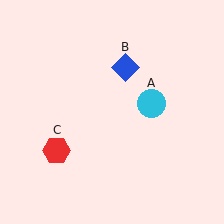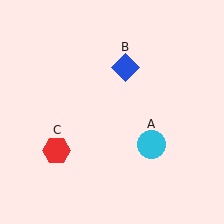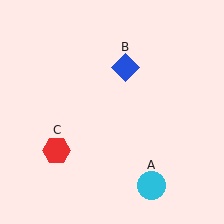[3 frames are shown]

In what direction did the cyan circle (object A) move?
The cyan circle (object A) moved down.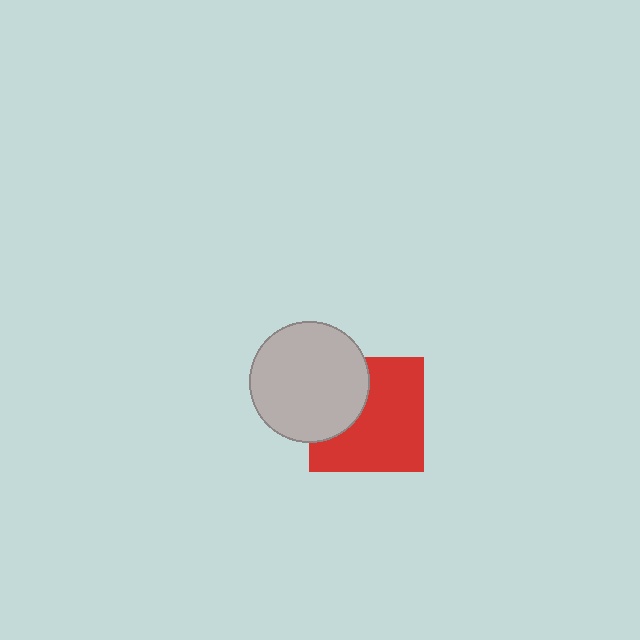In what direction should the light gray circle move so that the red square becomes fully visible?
The light gray circle should move left. That is the shortest direction to clear the overlap and leave the red square fully visible.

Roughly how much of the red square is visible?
Most of it is visible (roughly 67%).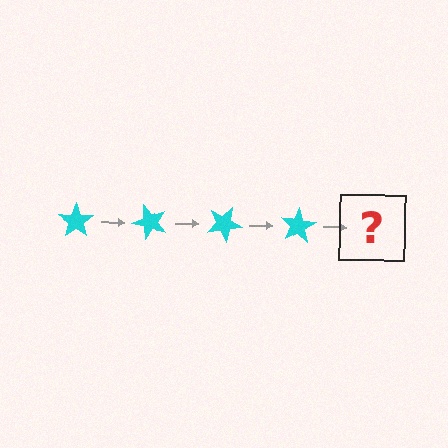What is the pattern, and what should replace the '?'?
The pattern is that the star rotates 50 degrees each step. The '?' should be a cyan star rotated 200 degrees.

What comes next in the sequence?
The next element should be a cyan star rotated 200 degrees.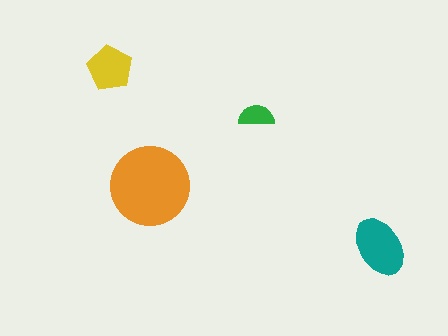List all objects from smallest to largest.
The green semicircle, the yellow pentagon, the teal ellipse, the orange circle.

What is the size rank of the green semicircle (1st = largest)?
4th.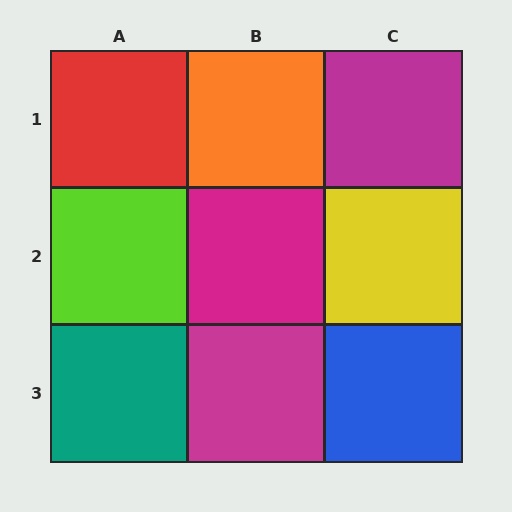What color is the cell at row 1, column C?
Magenta.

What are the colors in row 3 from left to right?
Teal, magenta, blue.